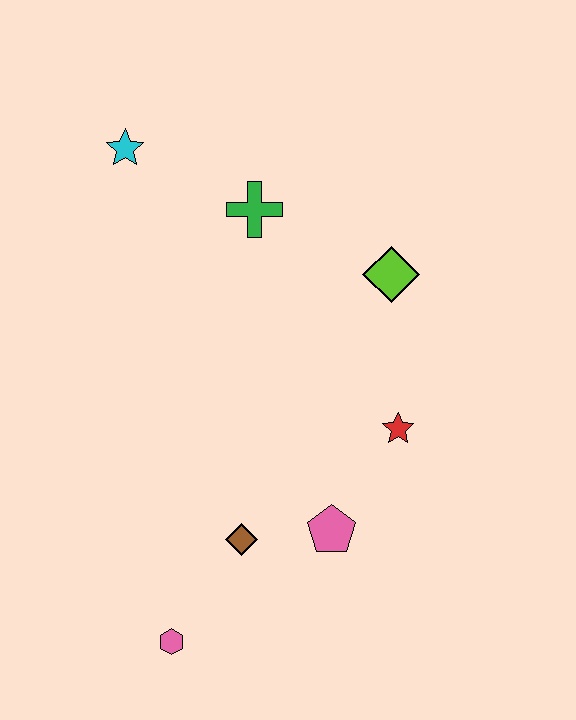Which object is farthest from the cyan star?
The pink hexagon is farthest from the cyan star.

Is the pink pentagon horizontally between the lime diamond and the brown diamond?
Yes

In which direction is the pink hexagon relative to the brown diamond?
The pink hexagon is below the brown diamond.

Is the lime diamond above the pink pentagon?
Yes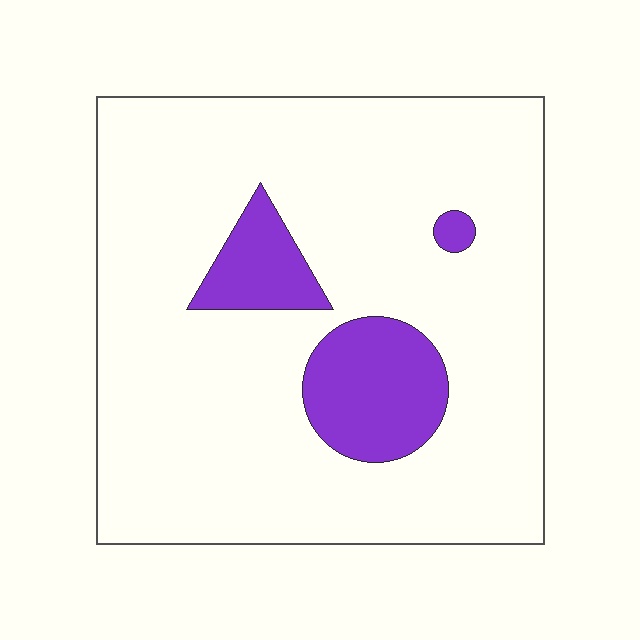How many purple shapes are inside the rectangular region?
3.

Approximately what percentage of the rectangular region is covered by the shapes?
Approximately 15%.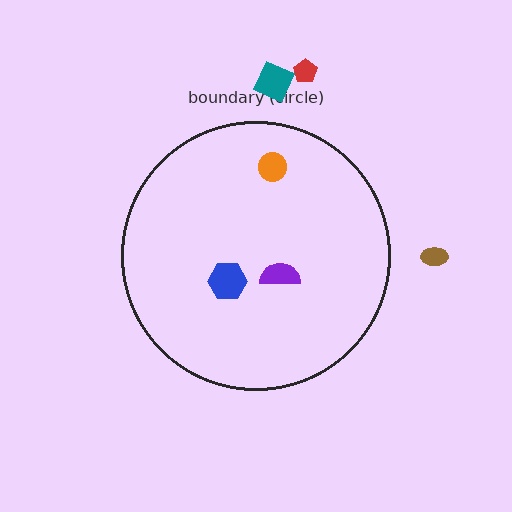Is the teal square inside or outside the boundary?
Outside.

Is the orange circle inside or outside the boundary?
Inside.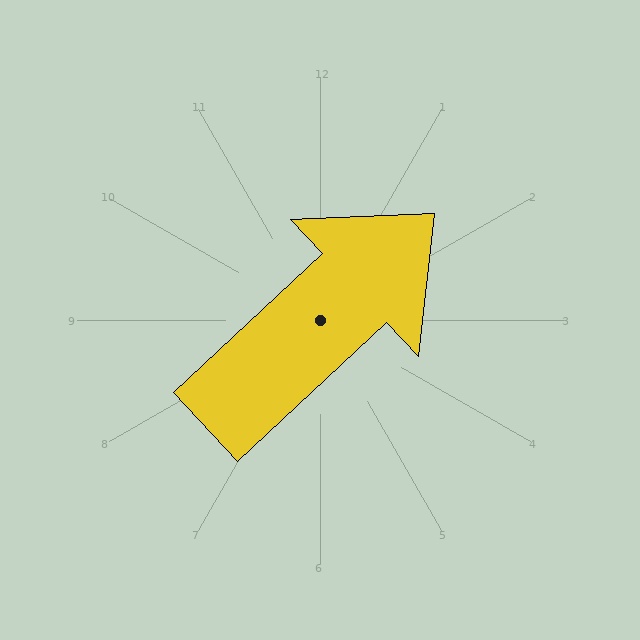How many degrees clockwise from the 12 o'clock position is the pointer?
Approximately 47 degrees.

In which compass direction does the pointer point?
Northeast.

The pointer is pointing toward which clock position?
Roughly 2 o'clock.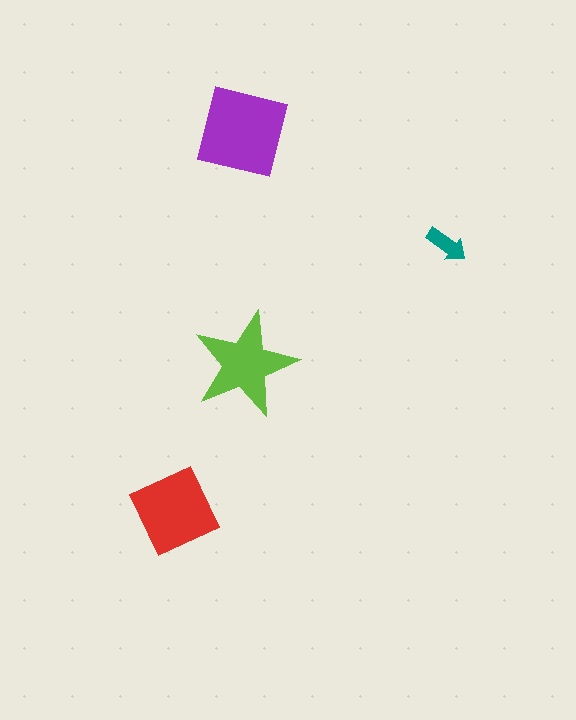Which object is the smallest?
The teal arrow.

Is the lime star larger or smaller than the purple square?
Smaller.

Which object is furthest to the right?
The teal arrow is rightmost.